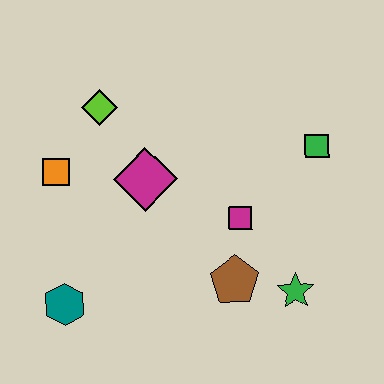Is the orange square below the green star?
No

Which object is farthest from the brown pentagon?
The lime diamond is farthest from the brown pentagon.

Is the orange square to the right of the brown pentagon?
No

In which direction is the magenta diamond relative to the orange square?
The magenta diamond is to the right of the orange square.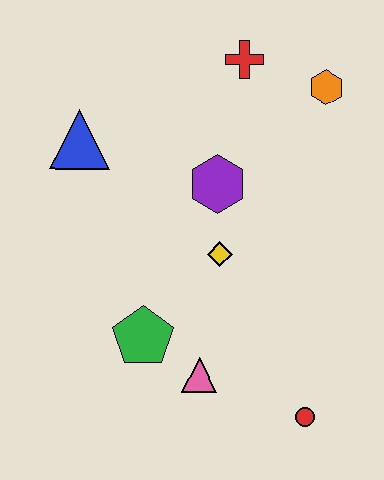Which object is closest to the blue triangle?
The purple hexagon is closest to the blue triangle.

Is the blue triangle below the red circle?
No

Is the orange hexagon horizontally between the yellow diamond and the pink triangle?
No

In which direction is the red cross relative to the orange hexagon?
The red cross is to the left of the orange hexagon.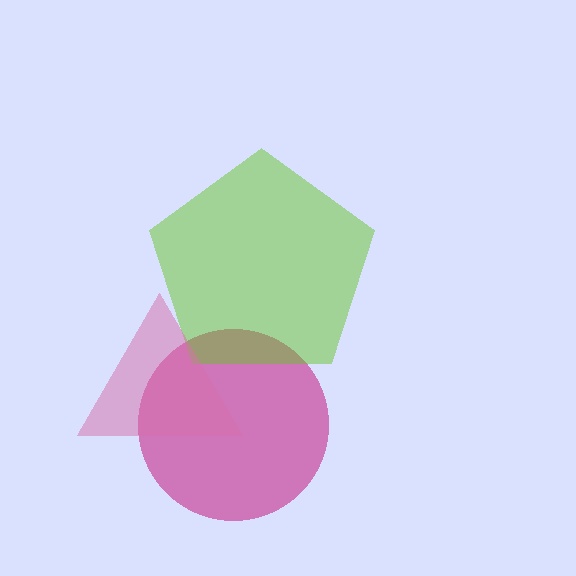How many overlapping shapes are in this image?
There are 3 overlapping shapes in the image.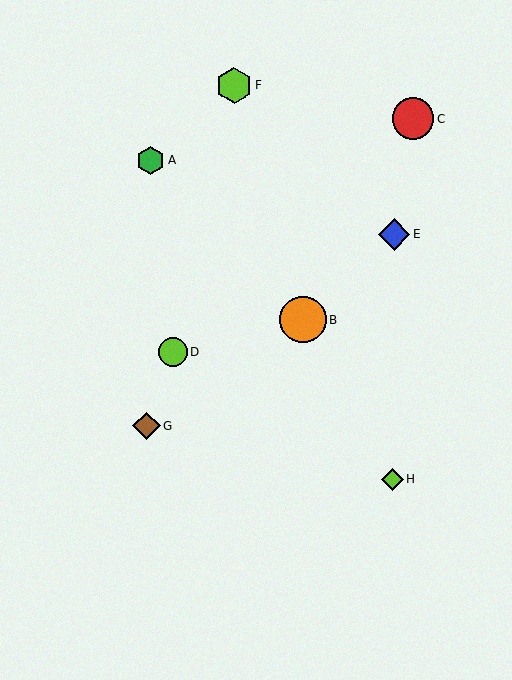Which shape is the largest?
The orange circle (labeled B) is the largest.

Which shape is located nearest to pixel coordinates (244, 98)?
The lime hexagon (labeled F) at (234, 85) is nearest to that location.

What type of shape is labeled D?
Shape D is a lime circle.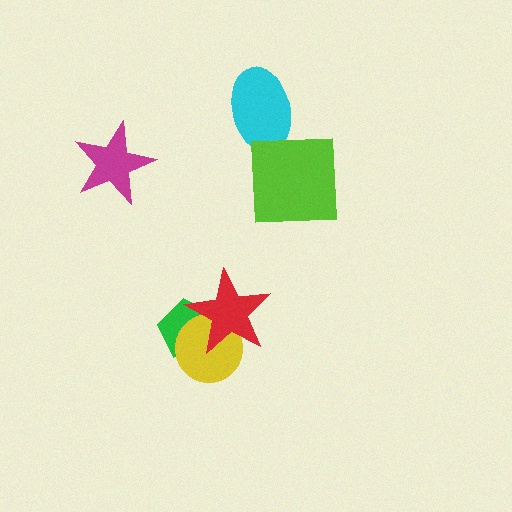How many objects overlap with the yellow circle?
2 objects overlap with the yellow circle.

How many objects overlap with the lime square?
0 objects overlap with the lime square.